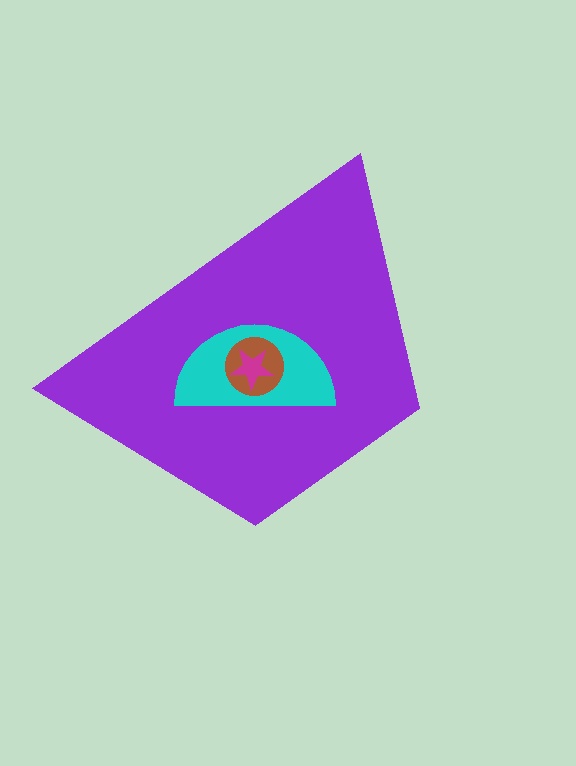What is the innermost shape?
The magenta star.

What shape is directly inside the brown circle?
The magenta star.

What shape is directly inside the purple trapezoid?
The cyan semicircle.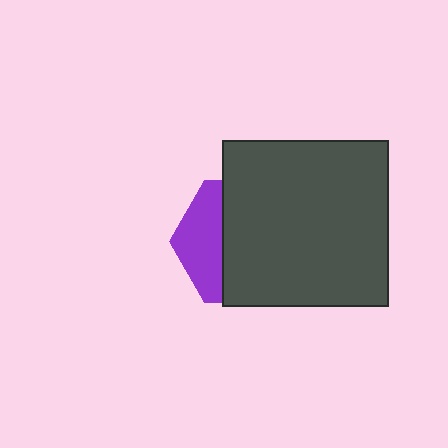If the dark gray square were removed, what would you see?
You would see the complete purple hexagon.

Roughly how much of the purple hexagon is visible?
A small part of it is visible (roughly 33%).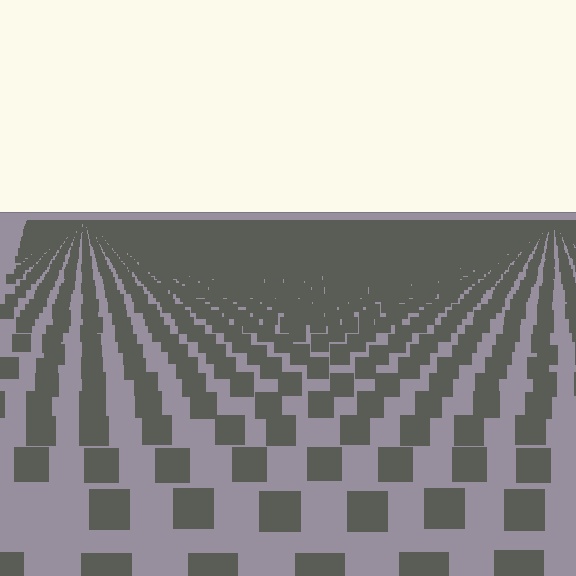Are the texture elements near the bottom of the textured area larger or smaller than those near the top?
Larger. Near the bottom, elements are closer to the viewer and appear at a bigger on-screen size.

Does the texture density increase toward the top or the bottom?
Density increases toward the top.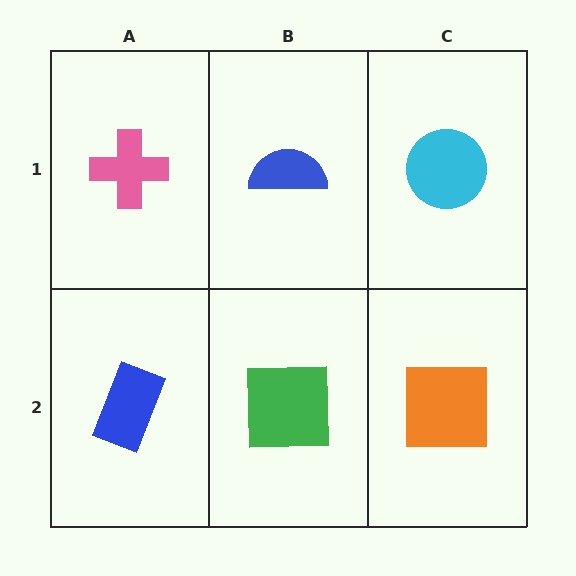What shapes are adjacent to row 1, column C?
An orange square (row 2, column C), a blue semicircle (row 1, column B).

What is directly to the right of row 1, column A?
A blue semicircle.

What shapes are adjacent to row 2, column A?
A pink cross (row 1, column A), a green square (row 2, column B).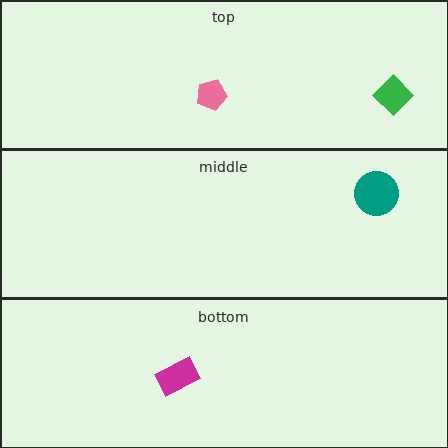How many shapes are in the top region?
2.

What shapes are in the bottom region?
The magenta rectangle.